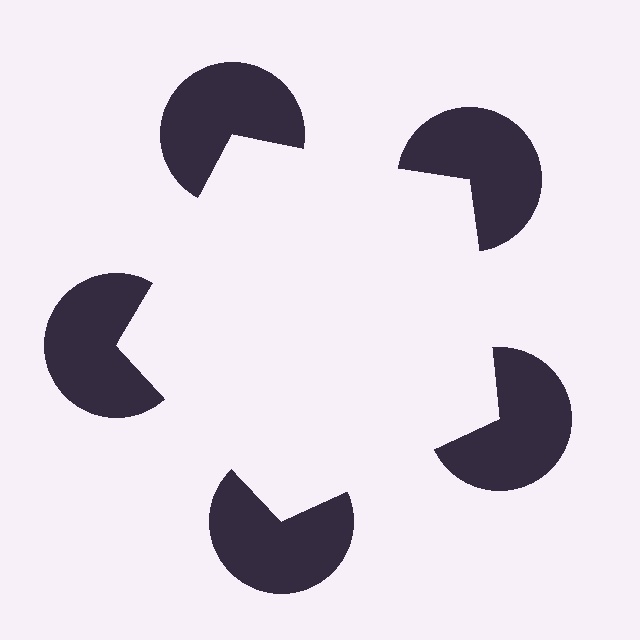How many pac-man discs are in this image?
There are 5 — one at each vertex of the illusory pentagon.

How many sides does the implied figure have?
5 sides.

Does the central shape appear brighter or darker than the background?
It typically appears slightly brighter than the background, even though no actual brightness change is drawn.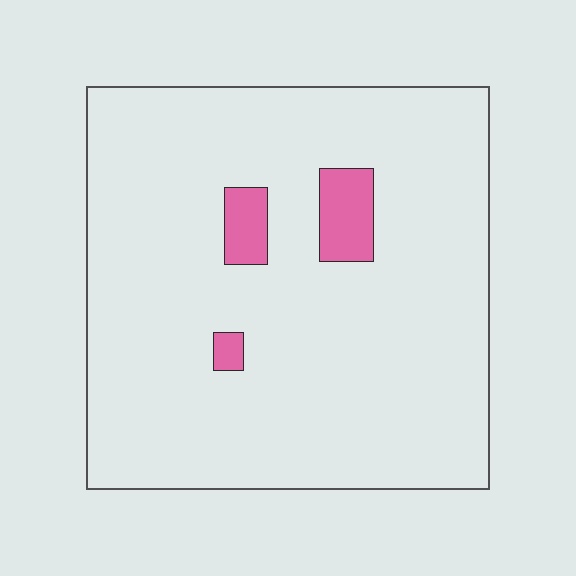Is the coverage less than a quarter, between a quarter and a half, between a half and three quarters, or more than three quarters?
Less than a quarter.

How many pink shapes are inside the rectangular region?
3.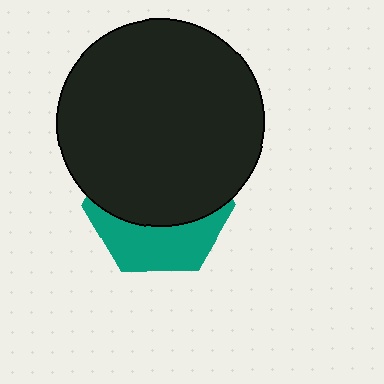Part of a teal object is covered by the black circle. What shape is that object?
It is a hexagon.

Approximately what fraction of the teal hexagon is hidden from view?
Roughly 62% of the teal hexagon is hidden behind the black circle.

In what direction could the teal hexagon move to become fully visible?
The teal hexagon could move down. That would shift it out from behind the black circle entirely.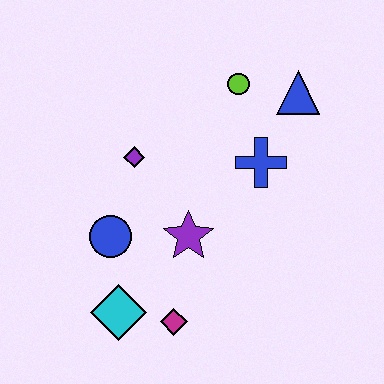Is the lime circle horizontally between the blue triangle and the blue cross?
No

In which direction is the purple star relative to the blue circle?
The purple star is to the right of the blue circle.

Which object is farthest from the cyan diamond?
The blue triangle is farthest from the cyan diamond.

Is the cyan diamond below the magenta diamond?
No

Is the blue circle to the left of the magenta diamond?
Yes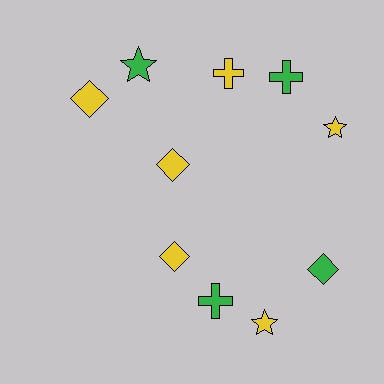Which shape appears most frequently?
Diamond, with 4 objects.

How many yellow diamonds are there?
There are 3 yellow diamonds.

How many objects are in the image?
There are 10 objects.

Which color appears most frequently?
Yellow, with 6 objects.